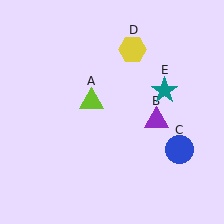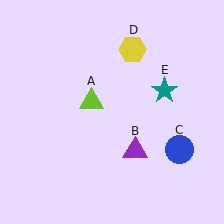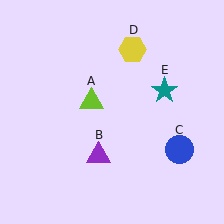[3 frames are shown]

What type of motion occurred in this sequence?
The purple triangle (object B) rotated clockwise around the center of the scene.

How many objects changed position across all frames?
1 object changed position: purple triangle (object B).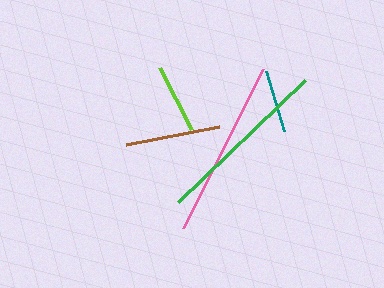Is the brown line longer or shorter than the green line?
The green line is longer than the brown line.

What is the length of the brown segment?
The brown segment is approximately 95 pixels long.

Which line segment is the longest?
The pink line is the longest at approximately 177 pixels.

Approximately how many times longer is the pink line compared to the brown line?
The pink line is approximately 1.9 times the length of the brown line.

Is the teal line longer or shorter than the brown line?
The brown line is longer than the teal line.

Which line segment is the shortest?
The teal line is the shortest at approximately 62 pixels.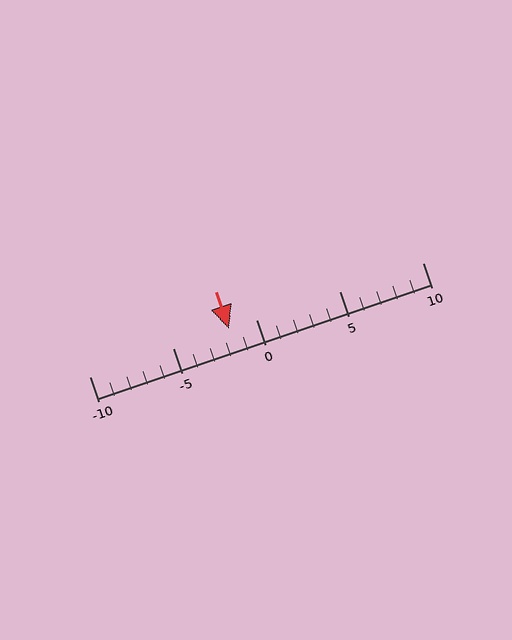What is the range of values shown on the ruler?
The ruler shows values from -10 to 10.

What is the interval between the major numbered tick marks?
The major tick marks are spaced 5 units apart.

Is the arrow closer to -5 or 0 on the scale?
The arrow is closer to 0.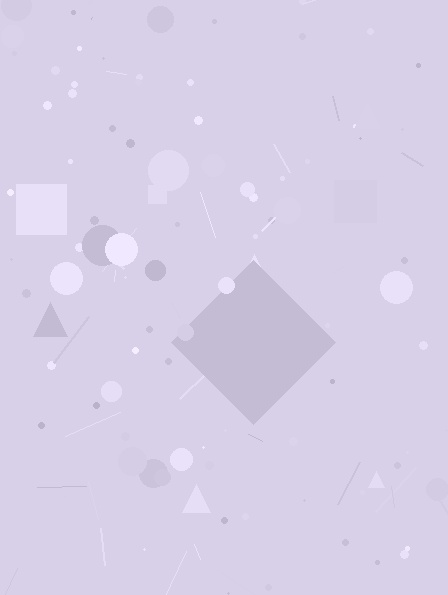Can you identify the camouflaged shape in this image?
The camouflaged shape is a diamond.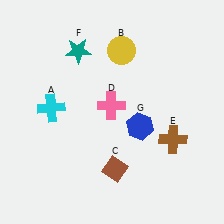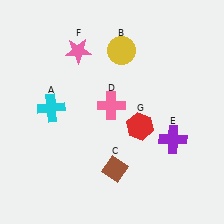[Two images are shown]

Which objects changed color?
E changed from brown to purple. F changed from teal to pink. G changed from blue to red.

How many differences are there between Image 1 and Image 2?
There are 3 differences between the two images.